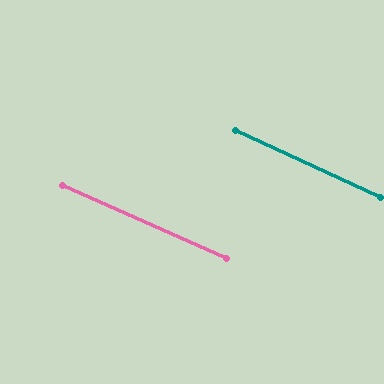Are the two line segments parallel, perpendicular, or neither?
Parallel — their directions differ by only 0.9°.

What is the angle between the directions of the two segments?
Approximately 1 degree.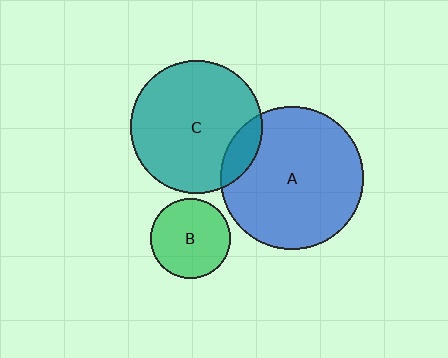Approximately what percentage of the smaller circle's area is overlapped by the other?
Approximately 10%.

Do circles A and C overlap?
Yes.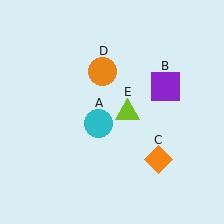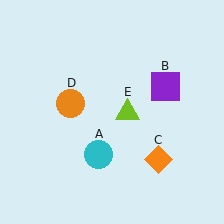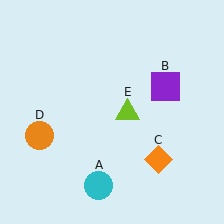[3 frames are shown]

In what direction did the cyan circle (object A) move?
The cyan circle (object A) moved down.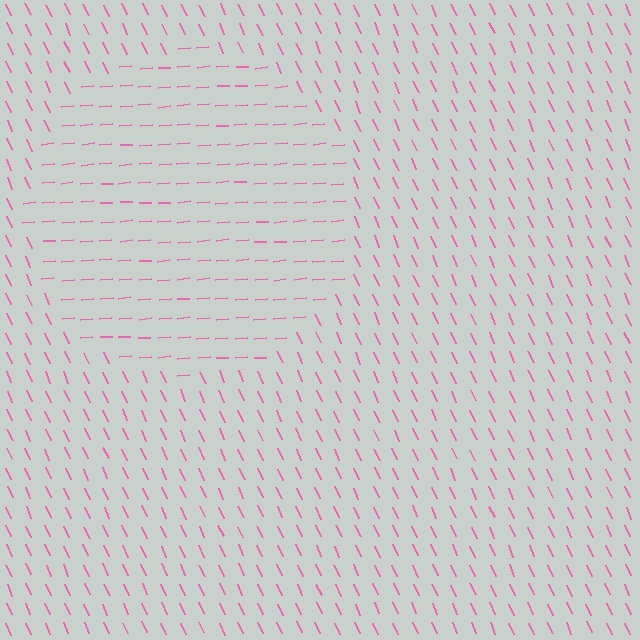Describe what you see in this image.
The image is filled with small pink line segments. A circle region in the image has lines oriented differently from the surrounding lines, creating a visible texture boundary.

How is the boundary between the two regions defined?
The boundary is defined purely by a change in line orientation (approximately 71 degrees difference). All lines are the same color and thickness.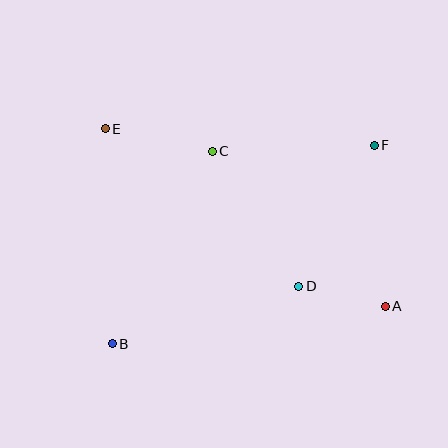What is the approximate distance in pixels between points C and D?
The distance between C and D is approximately 160 pixels.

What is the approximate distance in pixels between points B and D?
The distance between B and D is approximately 195 pixels.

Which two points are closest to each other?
Points A and D are closest to each other.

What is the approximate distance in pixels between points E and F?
The distance between E and F is approximately 270 pixels.